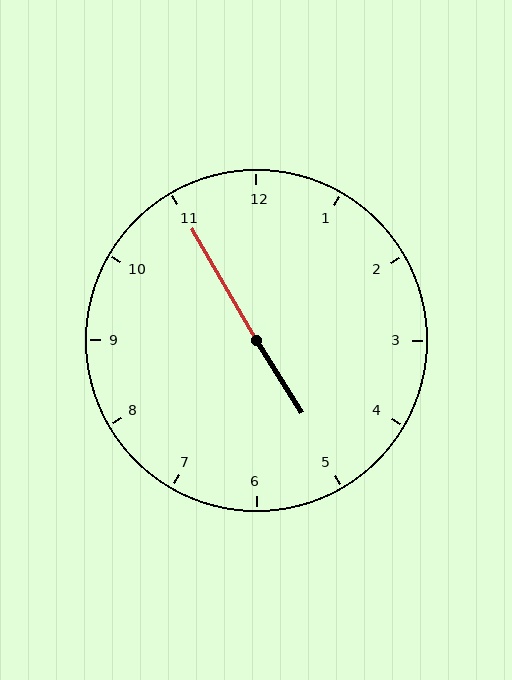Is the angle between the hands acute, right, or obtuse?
It is obtuse.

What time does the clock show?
4:55.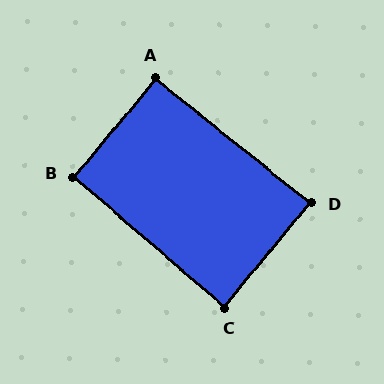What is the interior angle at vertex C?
Approximately 89 degrees (approximately right).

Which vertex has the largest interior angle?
B, at approximately 91 degrees.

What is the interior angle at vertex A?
Approximately 91 degrees (approximately right).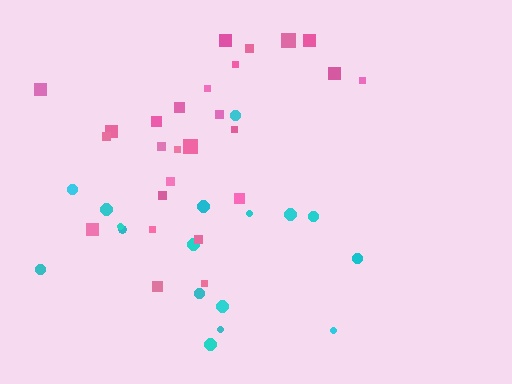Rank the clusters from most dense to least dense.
pink, cyan.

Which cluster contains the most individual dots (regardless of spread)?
Pink (26).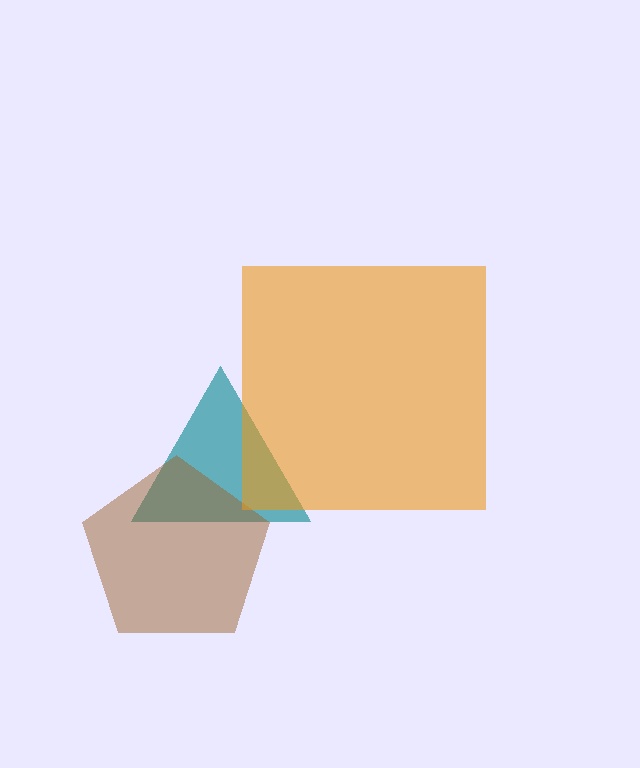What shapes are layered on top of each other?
The layered shapes are: a teal triangle, a brown pentagon, an orange square.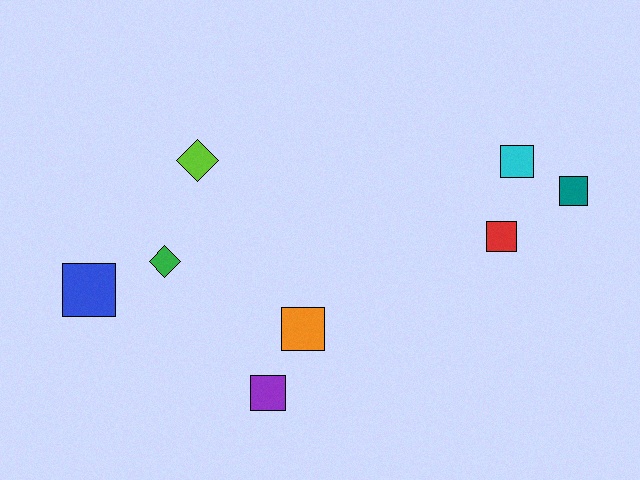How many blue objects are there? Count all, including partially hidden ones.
There is 1 blue object.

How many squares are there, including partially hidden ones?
There are 6 squares.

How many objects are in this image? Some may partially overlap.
There are 8 objects.